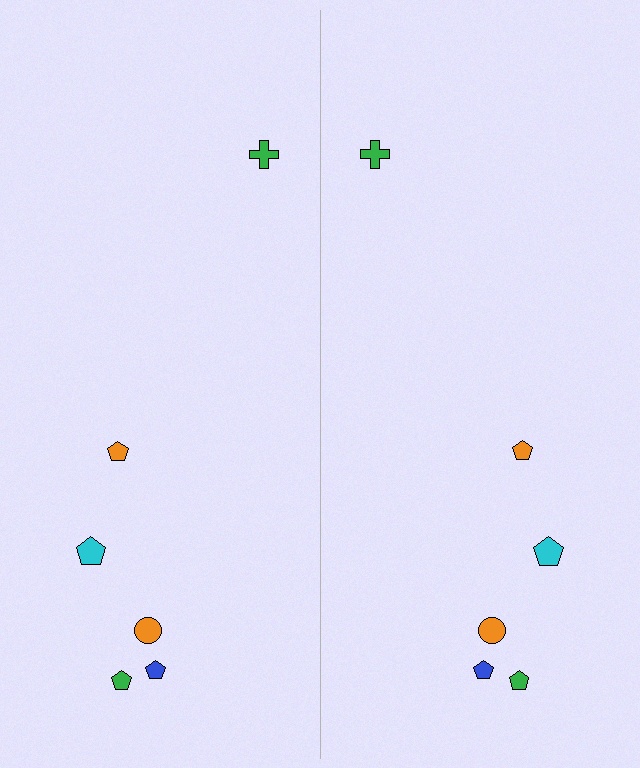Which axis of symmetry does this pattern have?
The pattern has a vertical axis of symmetry running through the center of the image.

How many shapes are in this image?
There are 12 shapes in this image.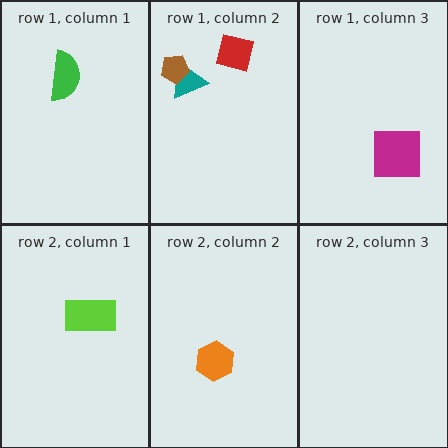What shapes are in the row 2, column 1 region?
The lime rectangle.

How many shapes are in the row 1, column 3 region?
1.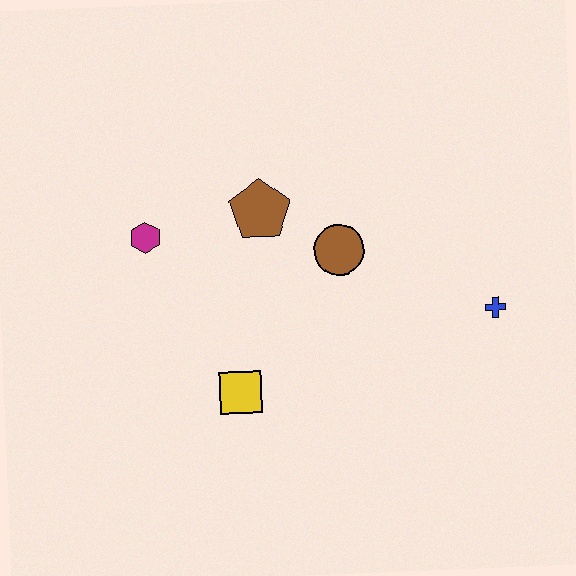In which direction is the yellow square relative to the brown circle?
The yellow square is below the brown circle.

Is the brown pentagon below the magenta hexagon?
No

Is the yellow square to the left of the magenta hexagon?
No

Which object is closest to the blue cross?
The brown circle is closest to the blue cross.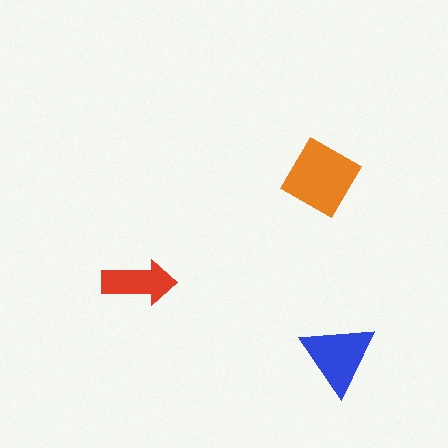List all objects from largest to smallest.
The orange diamond, the blue triangle, the red arrow.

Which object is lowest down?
The blue triangle is bottommost.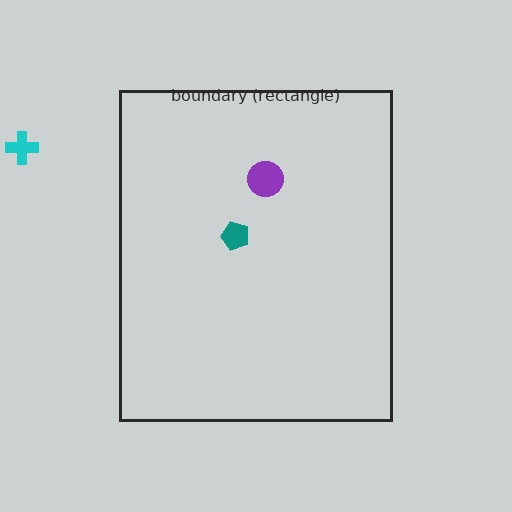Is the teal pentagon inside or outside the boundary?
Inside.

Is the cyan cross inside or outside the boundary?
Outside.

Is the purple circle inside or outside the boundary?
Inside.